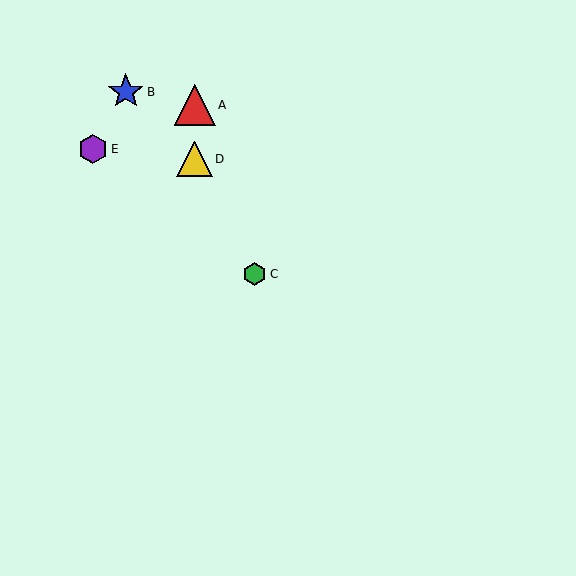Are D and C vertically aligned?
No, D is at x≈195 and C is at x≈255.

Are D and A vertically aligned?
Yes, both are at x≈195.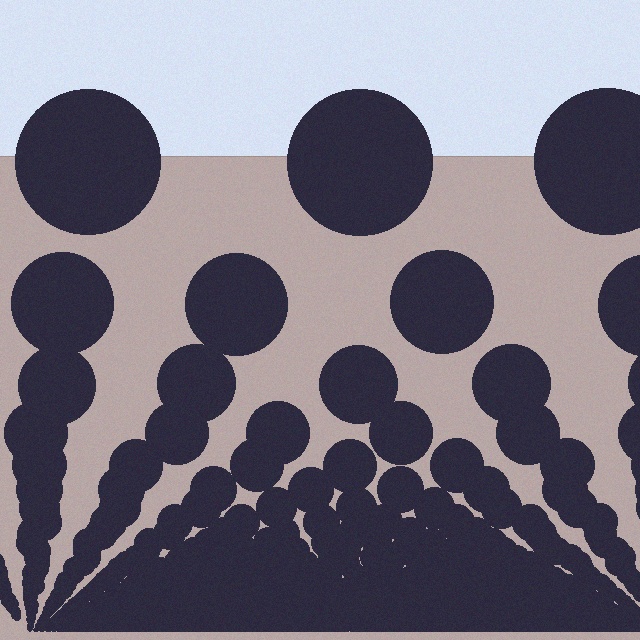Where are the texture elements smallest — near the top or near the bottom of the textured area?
Near the bottom.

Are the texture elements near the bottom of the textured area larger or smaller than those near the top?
Smaller. The gradient is inverted — elements near the bottom are smaller and denser.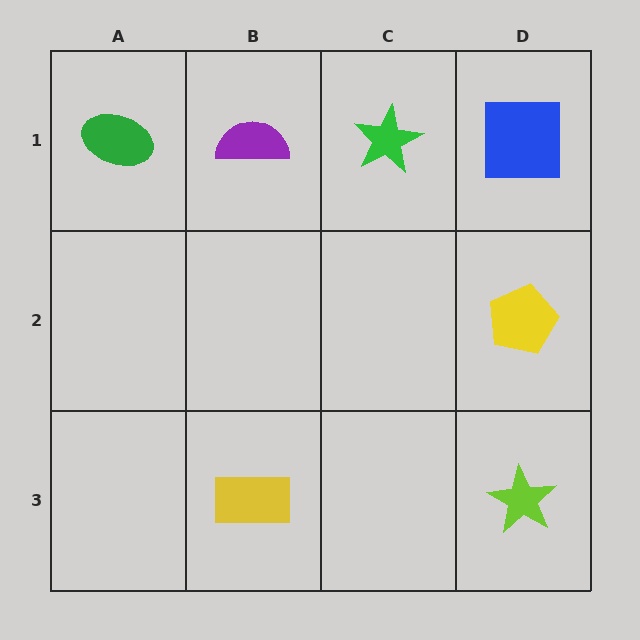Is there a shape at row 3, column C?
No, that cell is empty.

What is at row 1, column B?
A purple semicircle.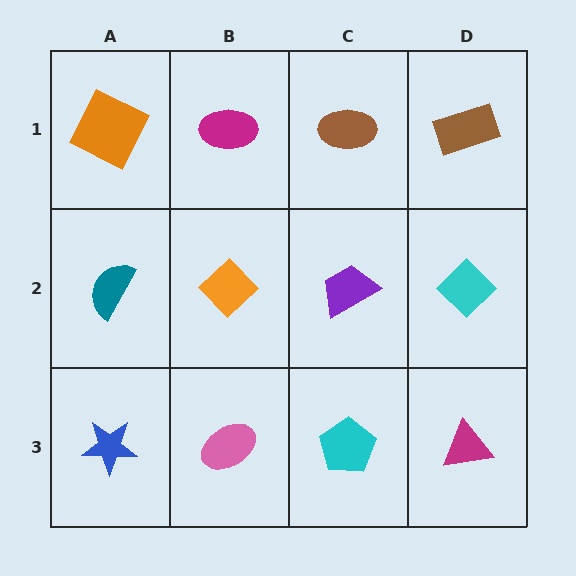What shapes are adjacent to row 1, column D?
A cyan diamond (row 2, column D), a brown ellipse (row 1, column C).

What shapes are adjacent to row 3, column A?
A teal semicircle (row 2, column A), a pink ellipse (row 3, column B).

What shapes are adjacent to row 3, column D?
A cyan diamond (row 2, column D), a cyan pentagon (row 3, column C).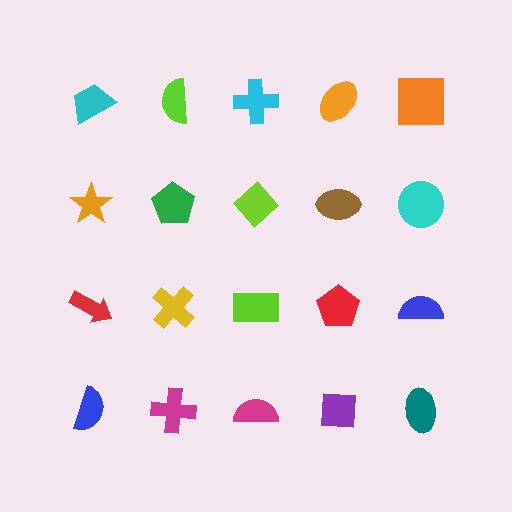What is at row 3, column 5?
A blue semicircle.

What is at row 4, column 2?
A magenta cross.